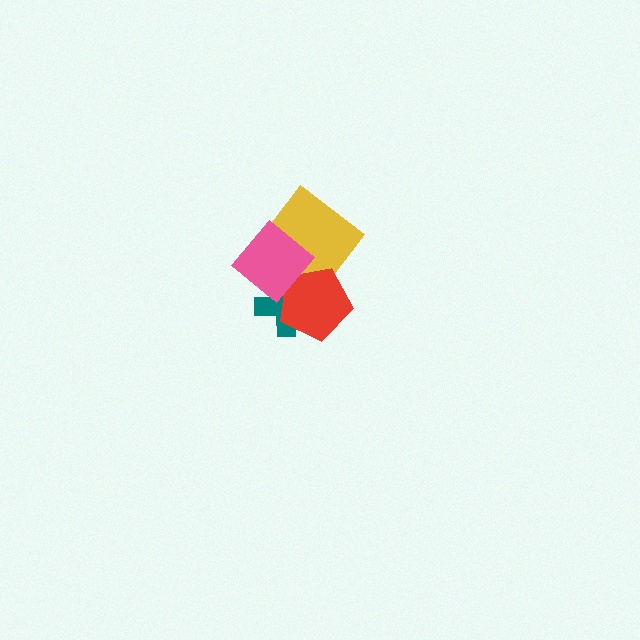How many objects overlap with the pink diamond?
3 objects overlap with the pink diamond.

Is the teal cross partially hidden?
Yes, it is partially covered by another shape.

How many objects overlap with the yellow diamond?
2 objects overlap with the yellow diamond.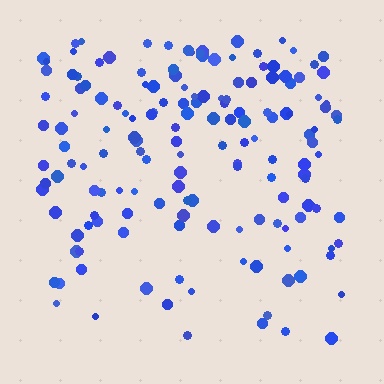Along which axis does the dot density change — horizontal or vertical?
Vertical.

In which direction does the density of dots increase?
From bottom to top, with the top side densest.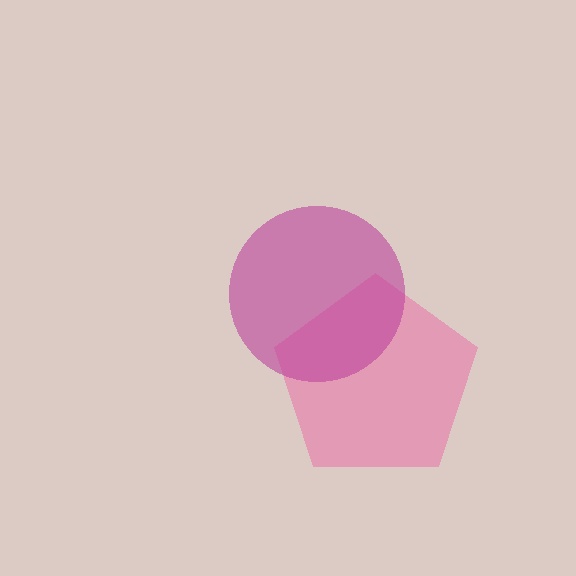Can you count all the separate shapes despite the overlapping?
Yes, there are 2 separate shapes.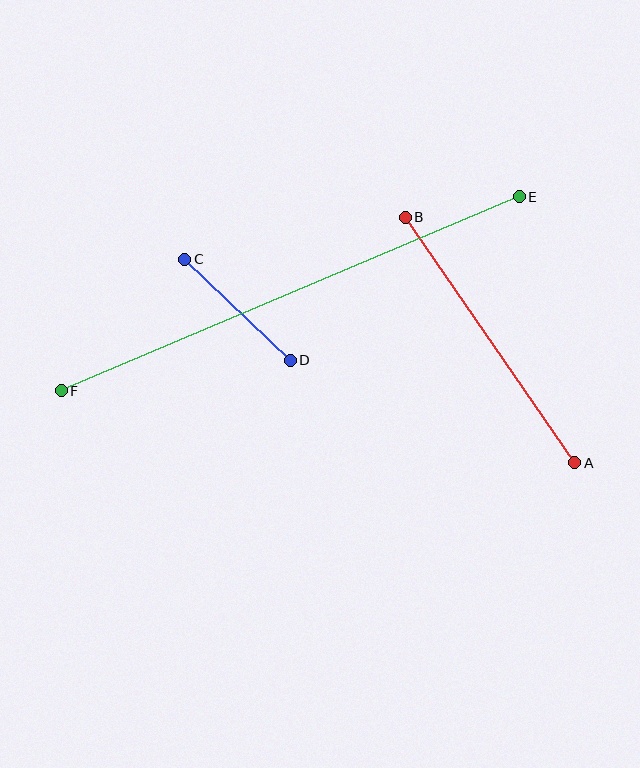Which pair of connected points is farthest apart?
Points E and F are farthest apart.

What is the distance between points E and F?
The distance is approximately 497 pixels.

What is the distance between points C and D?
The distance is approximately 147 pixels.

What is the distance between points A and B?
The distance is approximately 299 pixels.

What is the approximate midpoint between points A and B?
The midpoint is at approximately (490, 340) pixels.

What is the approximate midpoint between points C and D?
The midpoint is at approximately (237, 310) pixels.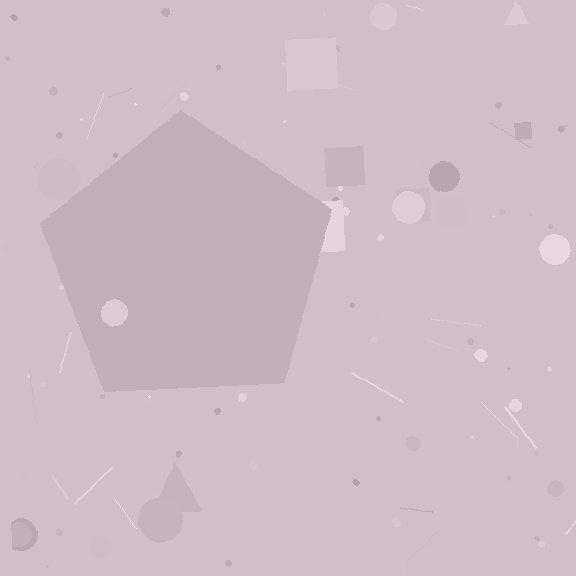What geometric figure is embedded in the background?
A pentagon is embedded in the background.